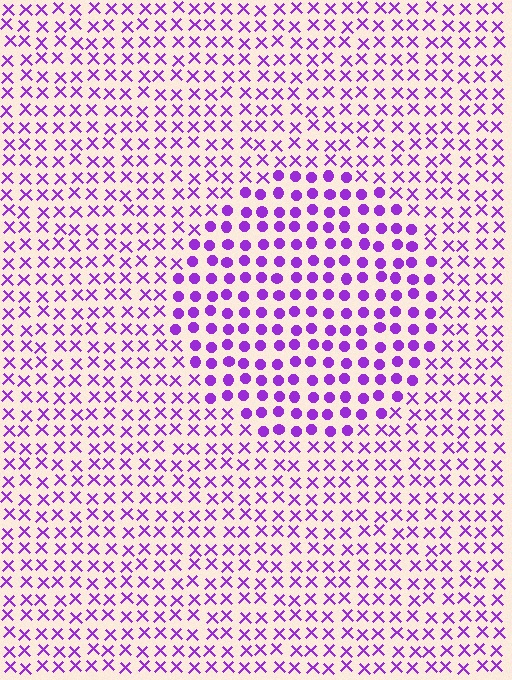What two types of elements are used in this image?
The image uses circles inside the circle region and X marks outside it.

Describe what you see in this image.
The image is filled with small purple elements arranged in a uniform grid. A circle-shaped region contains circles, while the surrounding area contains X marks. The boundary is defined purely by the change in element shape.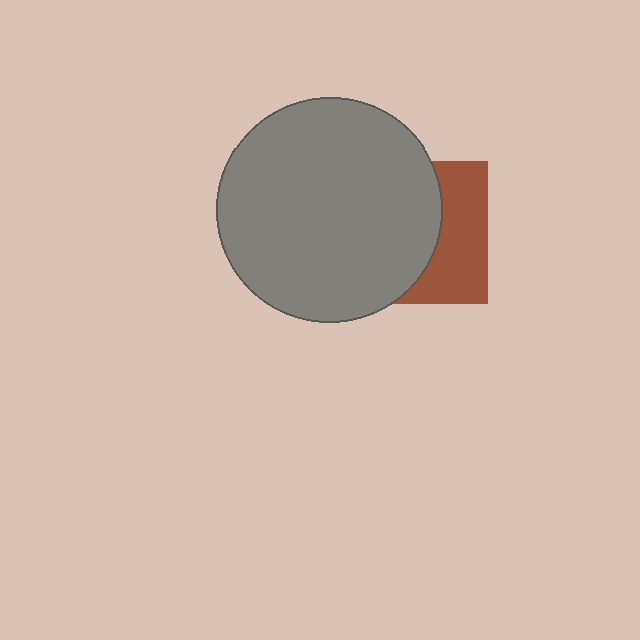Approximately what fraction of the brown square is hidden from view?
Roughly 61% of the brown square is hidden behind the gray circle.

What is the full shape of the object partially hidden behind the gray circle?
The partially hidden object is a brown square.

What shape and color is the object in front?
The object in front is a gray circle.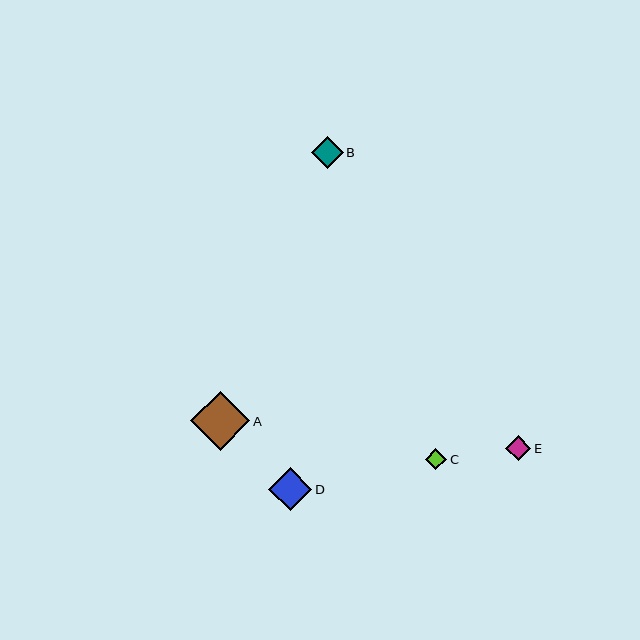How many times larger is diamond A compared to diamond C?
Diamond A is approximately 2.7 times the size of diamond C.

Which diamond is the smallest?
Diamond C is the smallest with a size of approximately 21 pixels.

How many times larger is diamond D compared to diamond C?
Diamond D is approximately 2.0 times the size of diamond C.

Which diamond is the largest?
Diamond A is the largest with a size of approximately 59 pixels.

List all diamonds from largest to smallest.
From largest to smallest: A, D, B, E, C.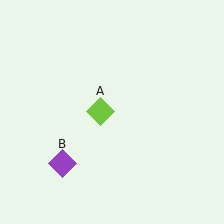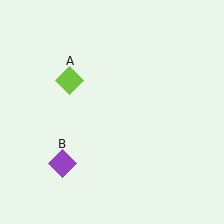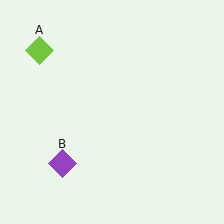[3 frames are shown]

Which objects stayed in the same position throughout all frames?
Purple diamond (object B) remained stationary.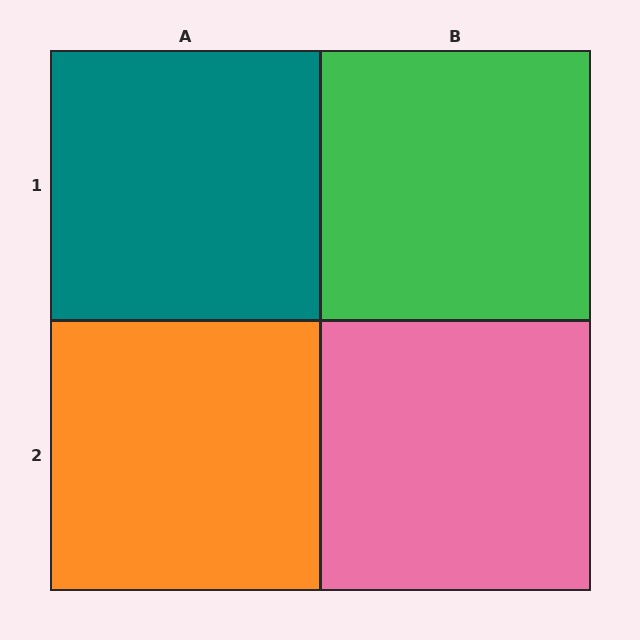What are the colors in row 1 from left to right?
Teal, green.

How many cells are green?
1 cell is green.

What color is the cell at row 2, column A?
Orange.